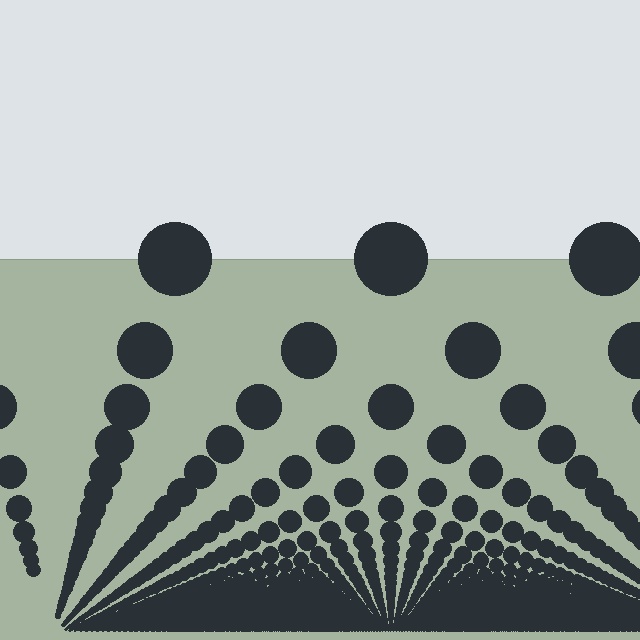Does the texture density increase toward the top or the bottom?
Density increases toward the bottom.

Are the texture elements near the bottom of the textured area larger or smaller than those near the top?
Smaller. The gradient is inverted — elements near the bottom are smaller and denser.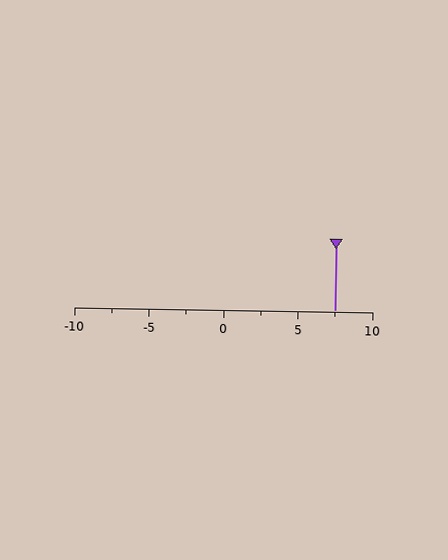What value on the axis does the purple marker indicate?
The marker indicates approximately 7.5.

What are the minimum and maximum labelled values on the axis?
The axis runs from -10 to 10.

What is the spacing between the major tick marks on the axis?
The major ticks are spaced 5 apart.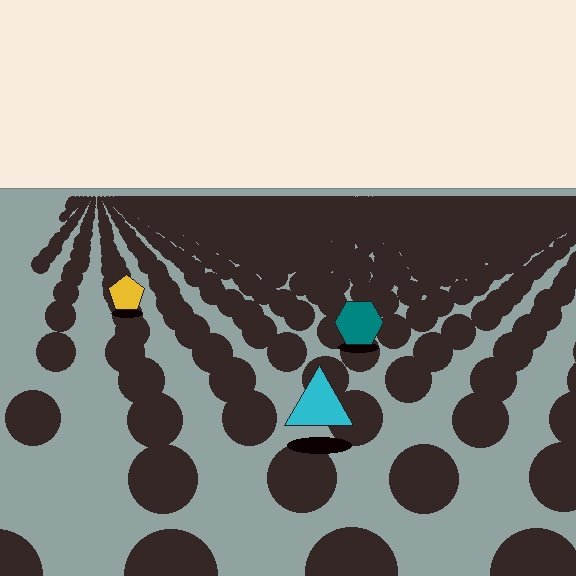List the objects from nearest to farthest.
From nearest to farthest: the cyan triangle, the teal hexagon, the yellow pentagon.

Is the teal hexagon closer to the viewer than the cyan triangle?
No. The cyan triangle is closer — you can tell from the texture gradient: the ground texture is coarser near it.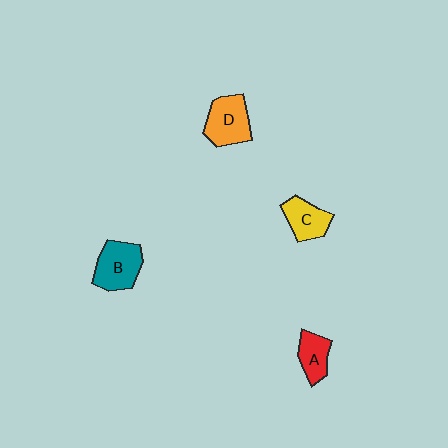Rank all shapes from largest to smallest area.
From largest to smallest: B (teal), D (orange), C (yellow), A (red).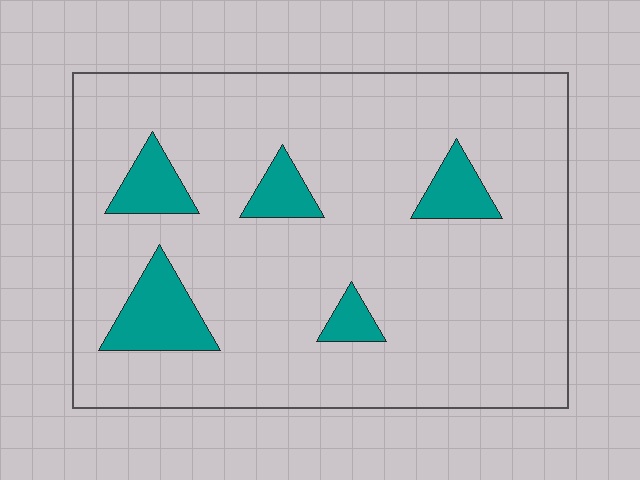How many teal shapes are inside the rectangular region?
5.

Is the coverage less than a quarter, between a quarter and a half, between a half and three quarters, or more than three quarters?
Less than a quarter.